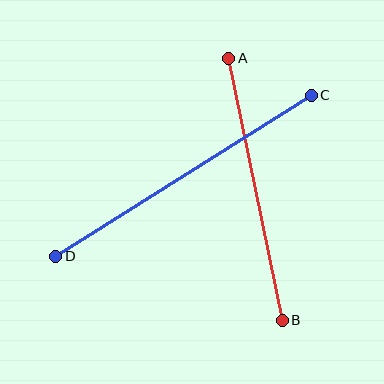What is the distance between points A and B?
The distance is approximately 268 pixels.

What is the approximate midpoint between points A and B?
The midpoint is at approximately (256, 189) pixels.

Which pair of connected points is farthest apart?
Points C and D are farthest apart.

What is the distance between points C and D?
The distance is approximately 302 pixels.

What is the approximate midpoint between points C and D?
The midpoint is at approximately (184, 176) pixels.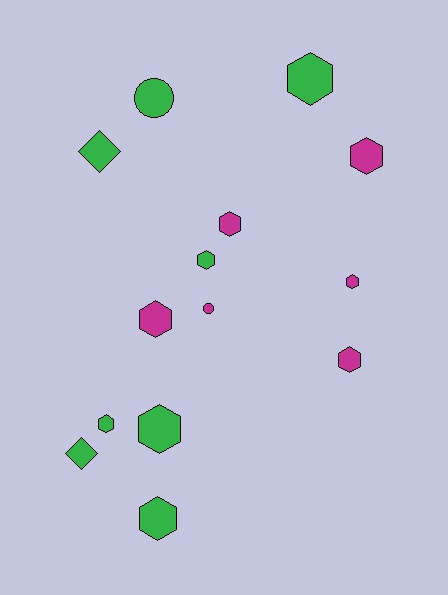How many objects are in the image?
There are 14 objects.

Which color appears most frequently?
Green, with 8 objects.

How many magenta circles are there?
There is 1 magenta circle.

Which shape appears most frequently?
Hexagon, with 10 objects.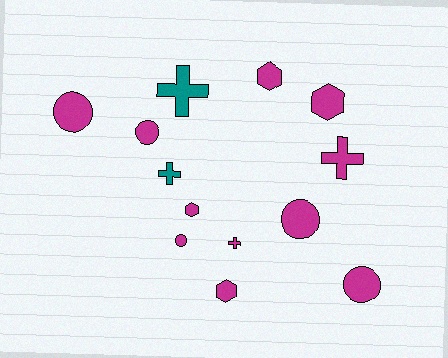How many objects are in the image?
There are 13 objects.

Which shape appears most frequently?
Circle, with 5 objects.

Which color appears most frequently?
Magenta, with 11 objects.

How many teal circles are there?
There are no teal circles.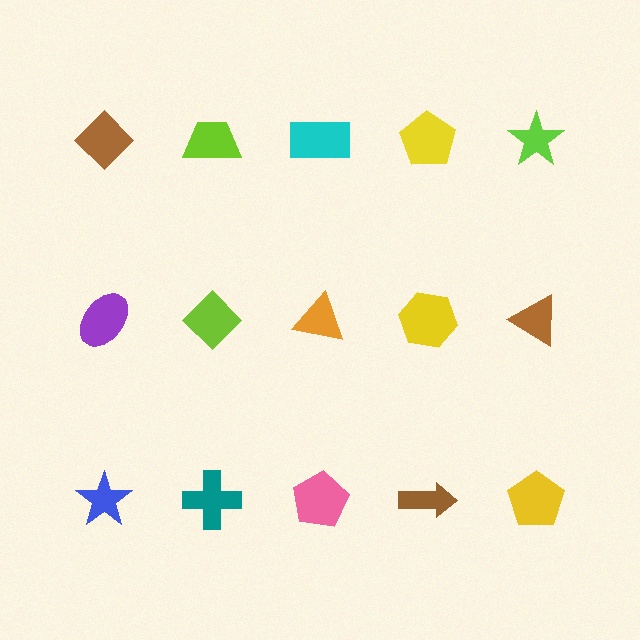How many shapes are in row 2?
5 shapes.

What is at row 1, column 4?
A yellow pentagon.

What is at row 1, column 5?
A lime star.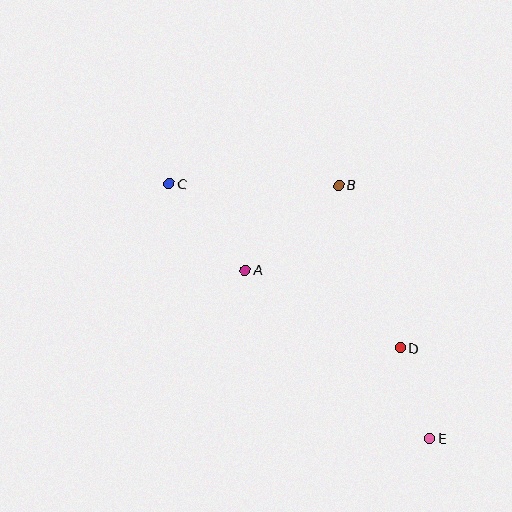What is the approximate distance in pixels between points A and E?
The distance between A and E is approximately 250 pixels.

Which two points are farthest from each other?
Points C and E are farthest from each other.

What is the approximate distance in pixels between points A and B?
The distance between A and B is approximately 126 pixels.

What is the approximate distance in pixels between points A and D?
The distance between A and D is approximately 174 pixels.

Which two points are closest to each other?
Points D and E are closest to each other.